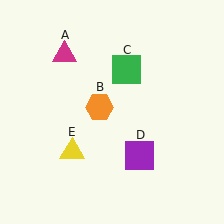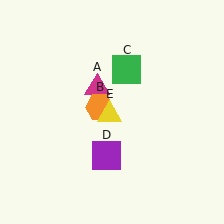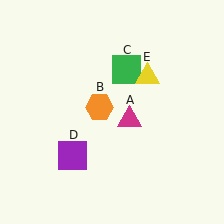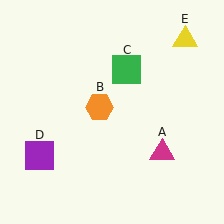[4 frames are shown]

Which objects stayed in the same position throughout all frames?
Orange hexagon (object B) and green square (object C) remained stationary.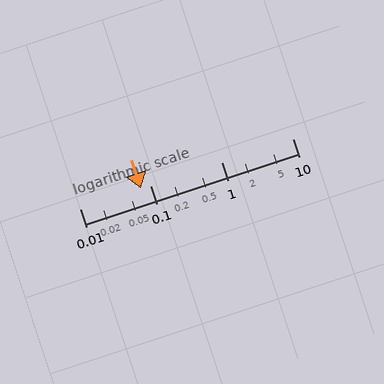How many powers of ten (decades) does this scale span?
The scale spans 3 decades, from 0.01 to 10.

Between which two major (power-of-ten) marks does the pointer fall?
The pointer is between 0.01 and 0.1.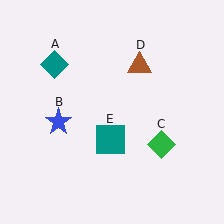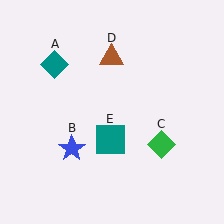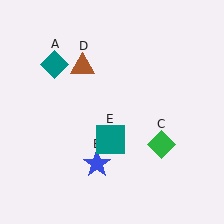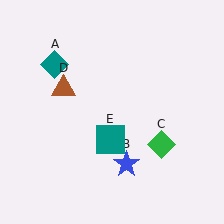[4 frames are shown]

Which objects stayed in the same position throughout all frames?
Teal diamond (object A) and green diamond (object C) and teal square (object E) remained stationary.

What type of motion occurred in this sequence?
The blue star (object B), brown triangle (object D) rotated counterclockwise around the center of the scene.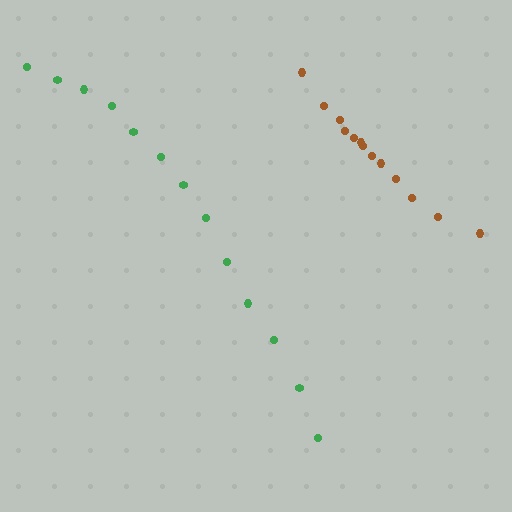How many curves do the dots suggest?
There are 2 distinct paths.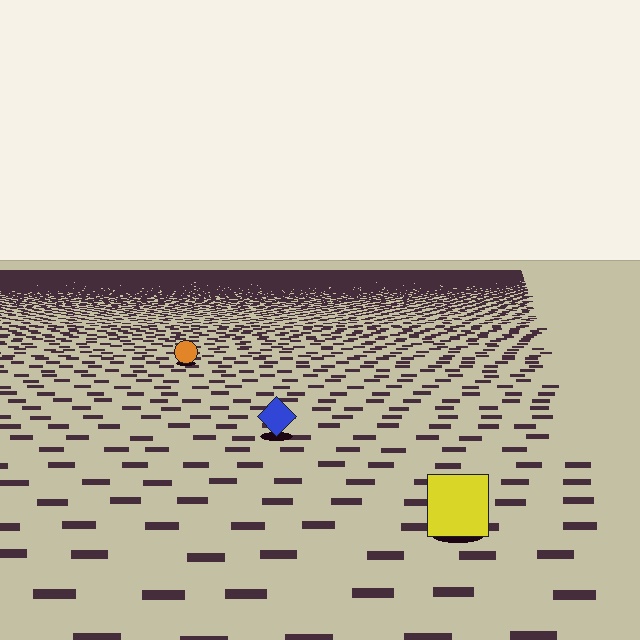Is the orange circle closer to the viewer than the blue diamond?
No. The blue diamond is closer — you can tell from the texture gradient: the ground texture is coarser near it.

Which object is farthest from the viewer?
The orange circle is farthest from the viewer. It appears smaller and the ground texture around it is denser.